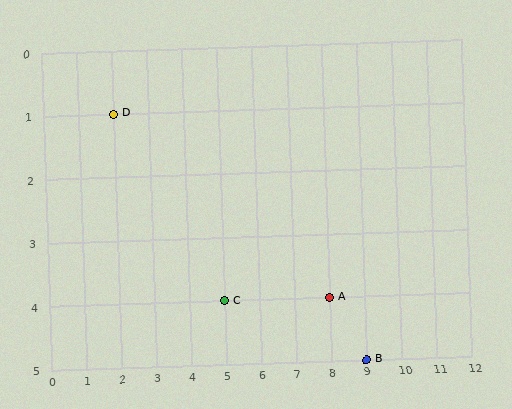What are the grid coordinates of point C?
Point C is at grid coordinates (5, 4).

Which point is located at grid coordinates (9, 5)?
Point B is at (9, 5).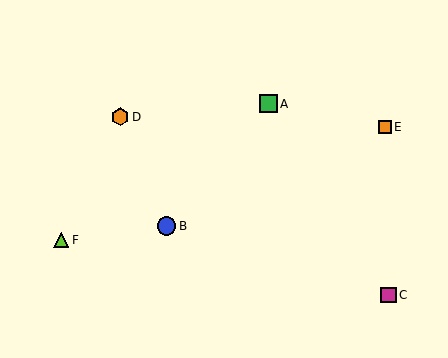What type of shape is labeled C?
Shape C is a magenta square.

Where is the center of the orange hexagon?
The center of the orange hexagon is at (120, 117).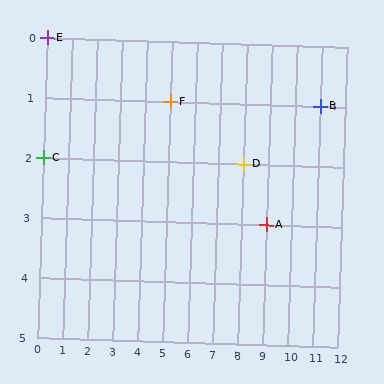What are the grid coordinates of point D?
Point D is at grid coordinates (8, 2).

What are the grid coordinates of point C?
Point C is at grid coordinates (0, 2).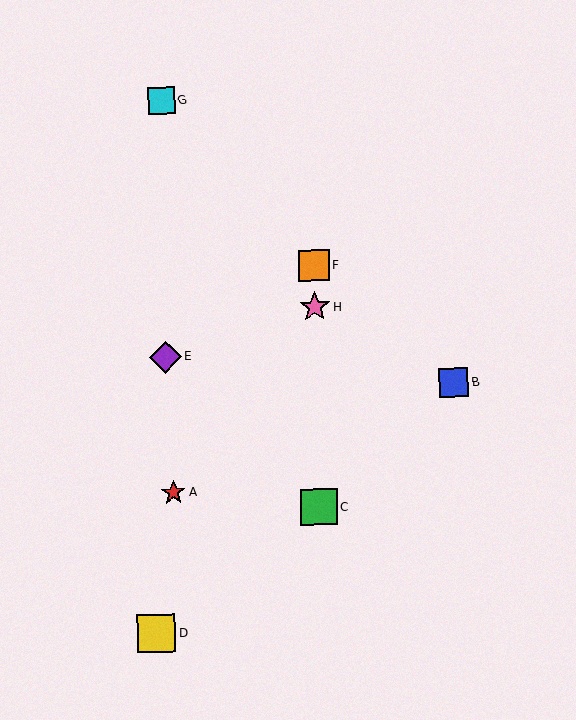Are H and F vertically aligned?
Yes, both are at x≈315.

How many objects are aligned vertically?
3 objects (C, F, H) are aligned vertically.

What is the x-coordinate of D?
Object D is at x≈157.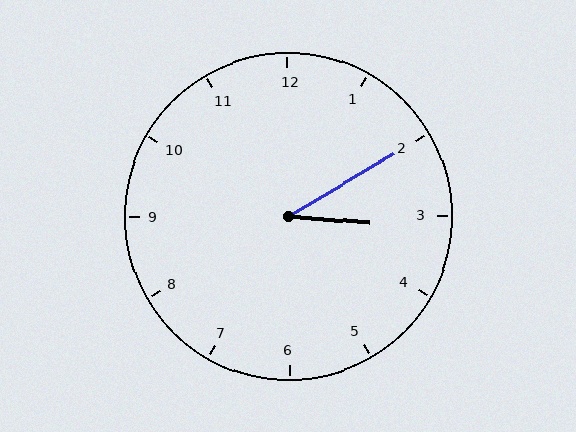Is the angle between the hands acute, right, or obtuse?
It is acute.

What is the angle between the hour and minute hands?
Approximately 35 degrees.